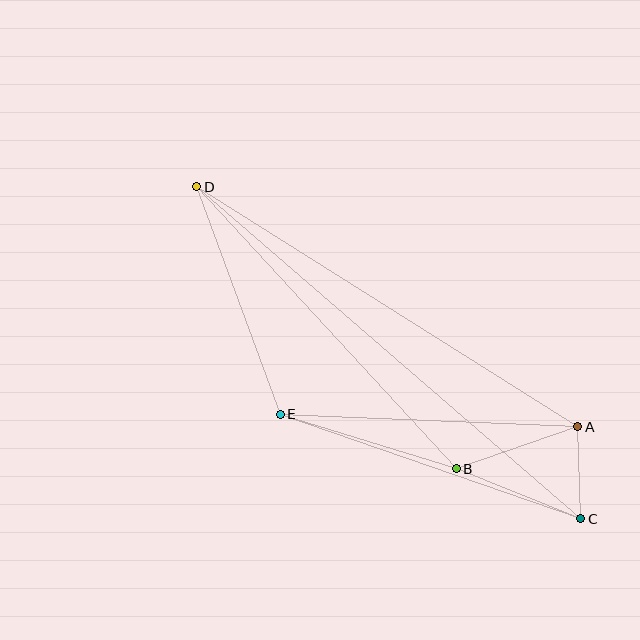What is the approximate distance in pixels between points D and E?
The distance between D and E is approximately 242 pixels.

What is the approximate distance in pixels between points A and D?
The distance between A and D is approximately 451 pixels.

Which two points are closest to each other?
Points A and C are closest to each other.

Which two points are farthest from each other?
Points C and D are farthest from each other.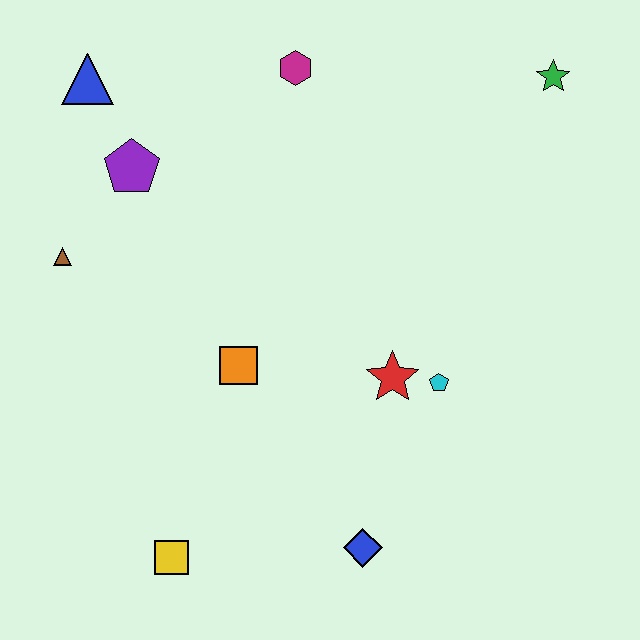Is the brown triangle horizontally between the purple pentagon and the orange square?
No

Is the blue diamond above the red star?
No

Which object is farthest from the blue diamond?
The blue triangle is farthest from the blue diamond.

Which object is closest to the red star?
The cyan pentagon is closest to the red star.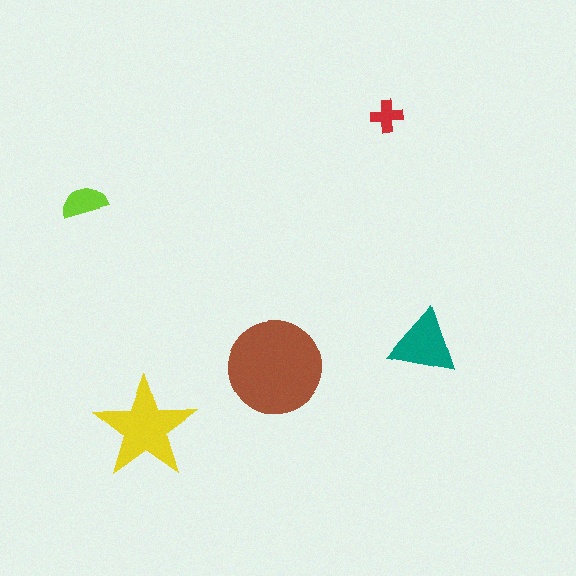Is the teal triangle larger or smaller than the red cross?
Larger.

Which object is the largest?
The brown circle.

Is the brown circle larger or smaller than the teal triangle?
Larger.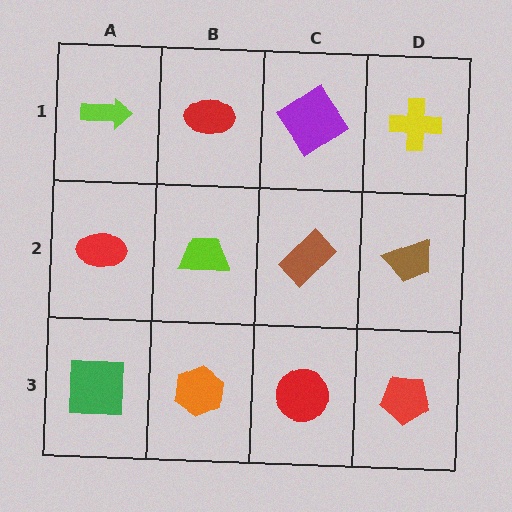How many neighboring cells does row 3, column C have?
3.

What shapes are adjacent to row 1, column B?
A lime trapezoid (row 2, column B), a lime arrow (row 1, column A), a purple diamond (row 1, column C).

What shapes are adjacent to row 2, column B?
A red ellipse (row 1, column B), an orange hexagon (row 3, column B), a red ellipse (row 2, column A), a brown rectangle (row 2, column C).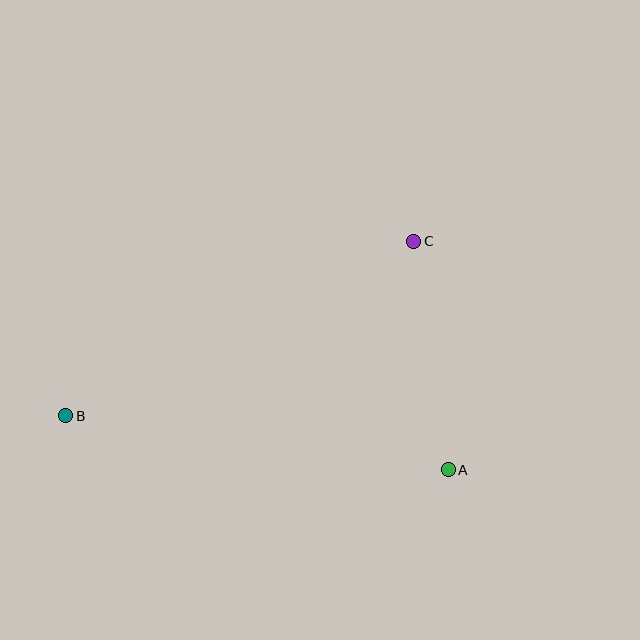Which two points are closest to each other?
Points A and C are closest to each other.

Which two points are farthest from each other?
Points B and C are farthest from each other.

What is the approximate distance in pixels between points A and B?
The distance between A and B is approximately 386 pixels.